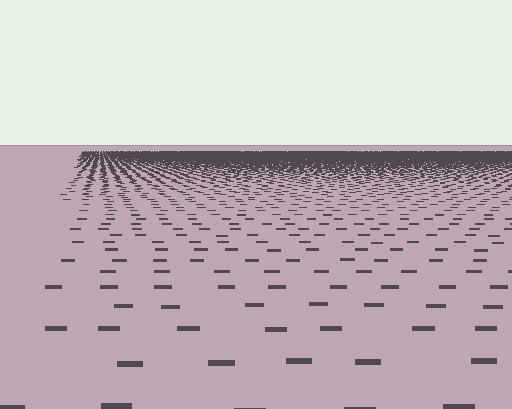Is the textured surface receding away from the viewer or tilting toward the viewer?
The surface is receding away from the viewer. Texture elements get smaller and denser toward the top.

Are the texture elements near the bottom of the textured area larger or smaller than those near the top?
Larger. Near the bottom, elements are closer to the viewer and appear at a bigger on-screen size.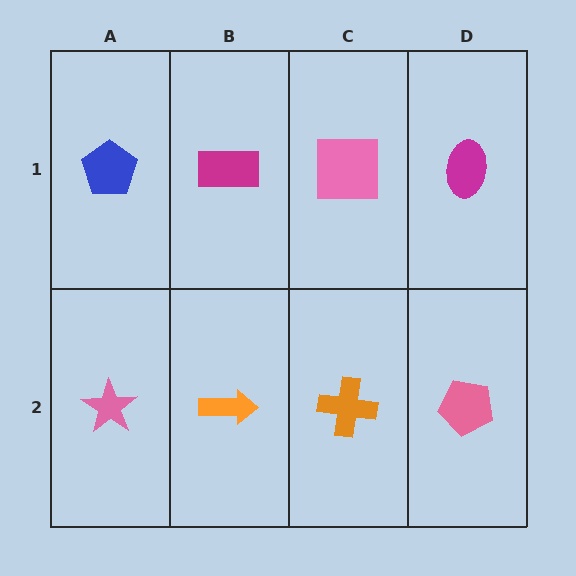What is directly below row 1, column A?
A pink star.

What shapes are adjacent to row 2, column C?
A pink square (row 1, column C), an orange arrow (row 2, column B), a pink pentagon (row 2, column D).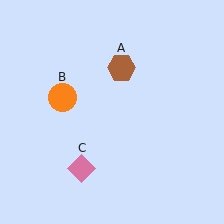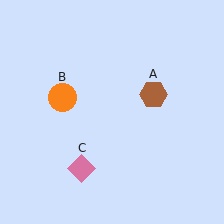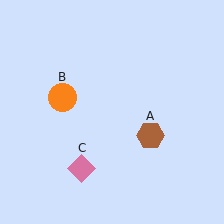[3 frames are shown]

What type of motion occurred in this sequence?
The brown hexagon (object A) rotated clockwise around the center of the scene.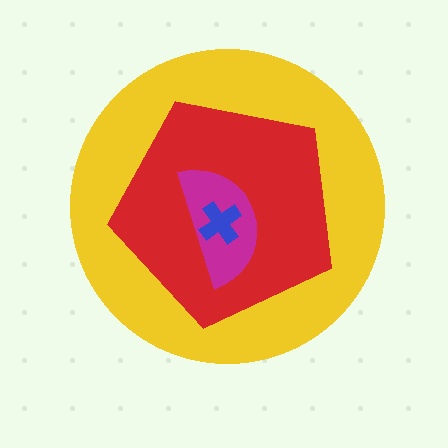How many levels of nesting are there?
4.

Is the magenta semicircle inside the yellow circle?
Yes.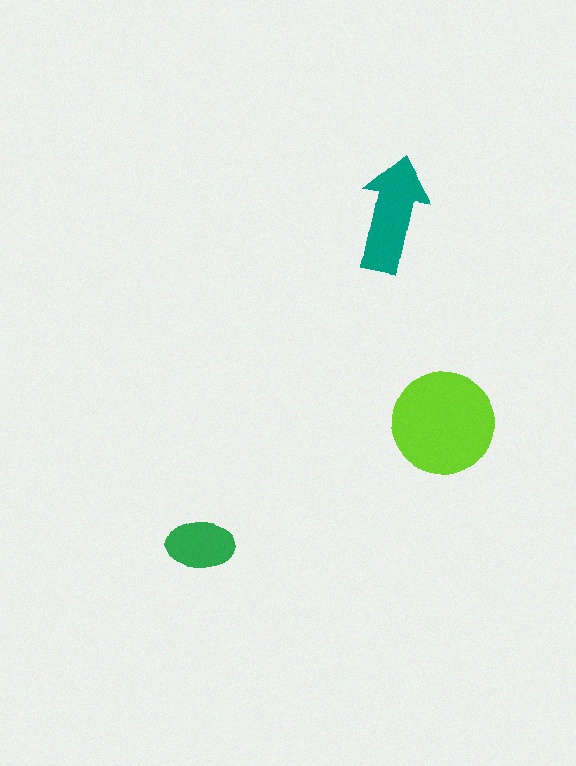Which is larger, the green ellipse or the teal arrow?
The teal arrow.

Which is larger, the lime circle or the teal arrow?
The lime circle.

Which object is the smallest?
The green ellipse.